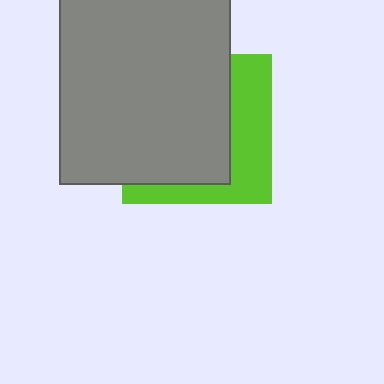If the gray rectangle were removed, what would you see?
You would see the complete lime square.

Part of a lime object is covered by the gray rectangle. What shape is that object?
It is a square.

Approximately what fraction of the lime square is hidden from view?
Roughly 65% of the lime square is hidden behind the gray rectangle.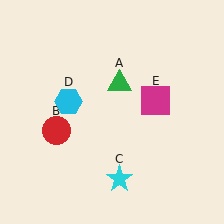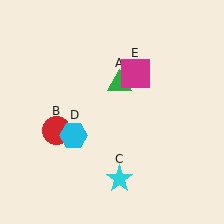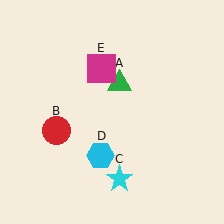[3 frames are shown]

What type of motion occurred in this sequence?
The cyan hexagon (object D), magenta square (object E) rotated counterclockwise around the center of the scene.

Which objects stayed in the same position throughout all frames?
Green triangle (object A) and red circle (object B) and cyan star (object C) remained stationary.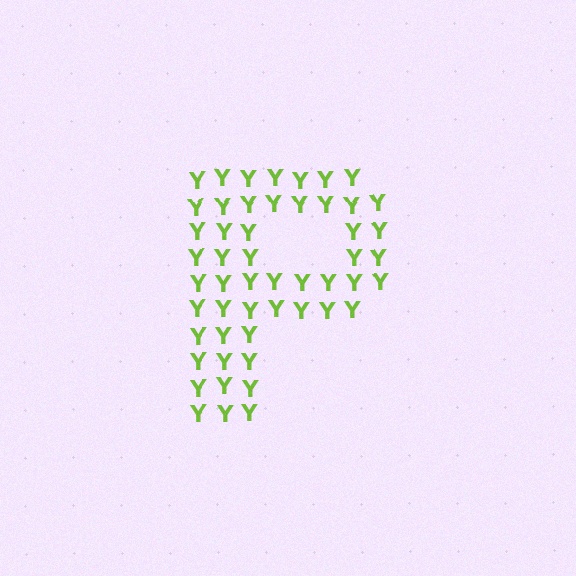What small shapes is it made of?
It is made of small letter Y's.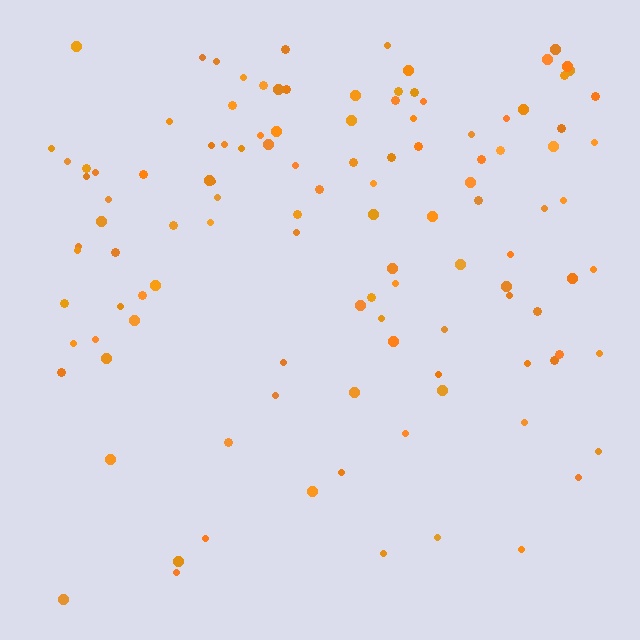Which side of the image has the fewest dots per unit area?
The bottom.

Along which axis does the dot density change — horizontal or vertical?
Vertical.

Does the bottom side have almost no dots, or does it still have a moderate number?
Still a moderate number, just noticeably fewer than the top.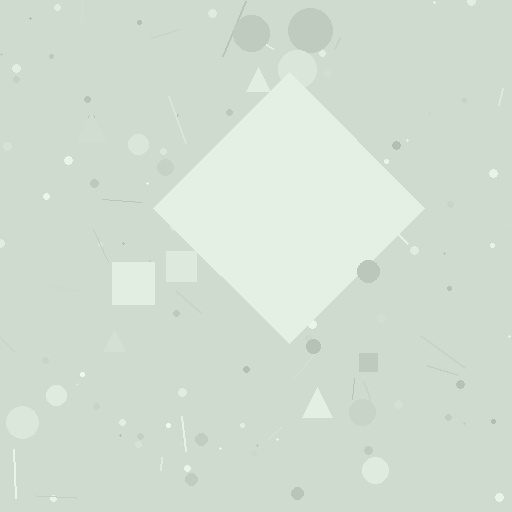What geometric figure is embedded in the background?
A diamond is embedded in the background.